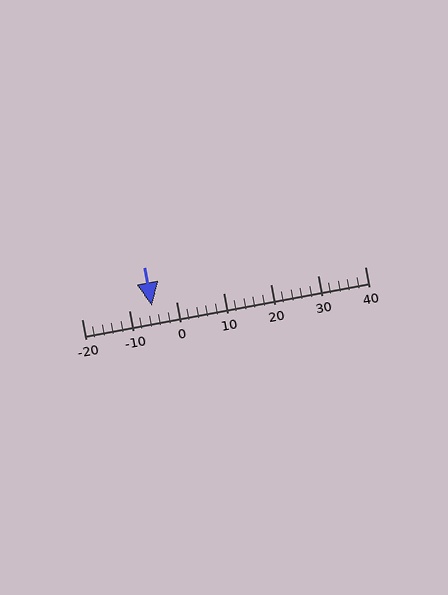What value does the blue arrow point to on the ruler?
The blue arrow points to approximately -5.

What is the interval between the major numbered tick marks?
The major tick marks are spaced 10 units apart.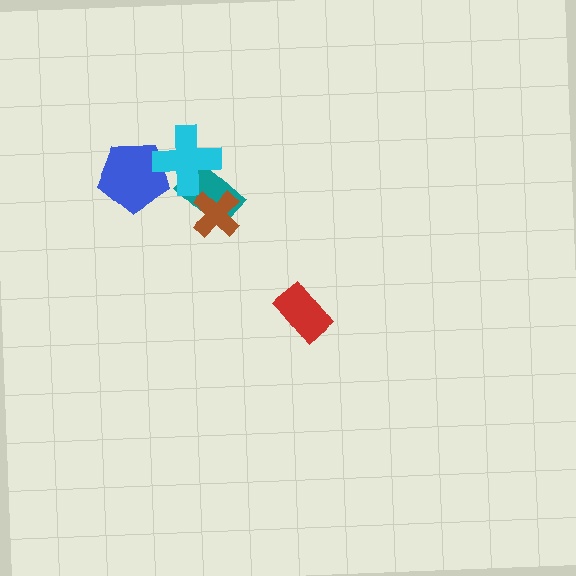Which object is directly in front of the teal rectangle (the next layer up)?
The brown cross is directly in front of the teal rectangle.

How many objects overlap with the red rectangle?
0 objects overlap with the red rectangle.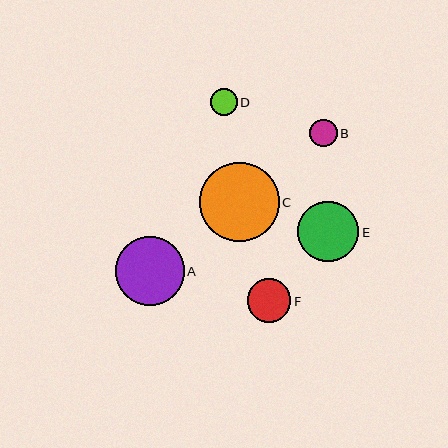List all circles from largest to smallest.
From largest to smallest: C, A, E, F, B, D.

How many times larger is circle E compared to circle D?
Circle E is approximately 2.3 times the size of circle D.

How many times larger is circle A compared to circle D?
Circle A is approximately 2.6 times the size of circle D.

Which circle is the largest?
Circle C is the largest with a size of approximately 80 pixels.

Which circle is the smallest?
Circle D is the smallest with a size of approximately 27 pixels.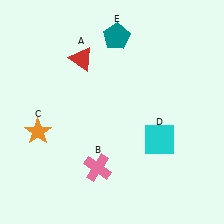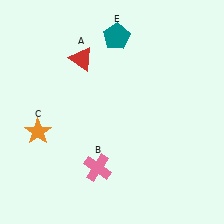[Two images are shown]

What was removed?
The cyan square (D) was removed in Image 2.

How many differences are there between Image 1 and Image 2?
There is 1 difference between the two images.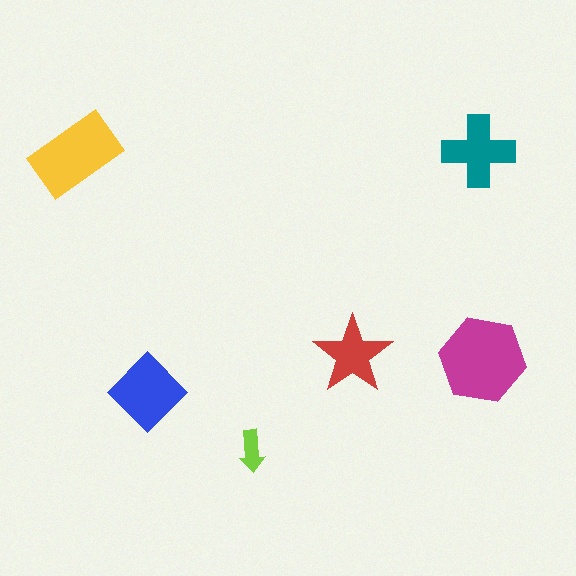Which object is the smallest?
The lime arrow.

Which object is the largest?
The magenta hexagon.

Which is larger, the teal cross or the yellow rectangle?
The yellow rectangle.